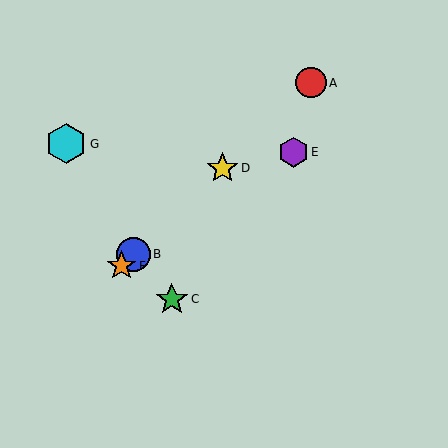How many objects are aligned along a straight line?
4 objects (A, B, D, F) are aligned along a straight line.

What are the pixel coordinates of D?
Object D is at (222, 168).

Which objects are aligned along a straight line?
Objects A, B, D, F are aligned along a straight line.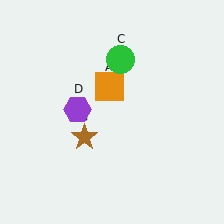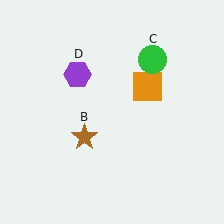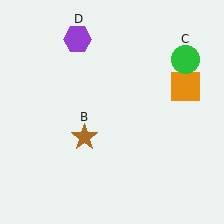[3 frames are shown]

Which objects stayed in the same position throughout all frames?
Brown star (object B) remained stationary.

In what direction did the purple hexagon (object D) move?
The purple hexagon (object D) moved up.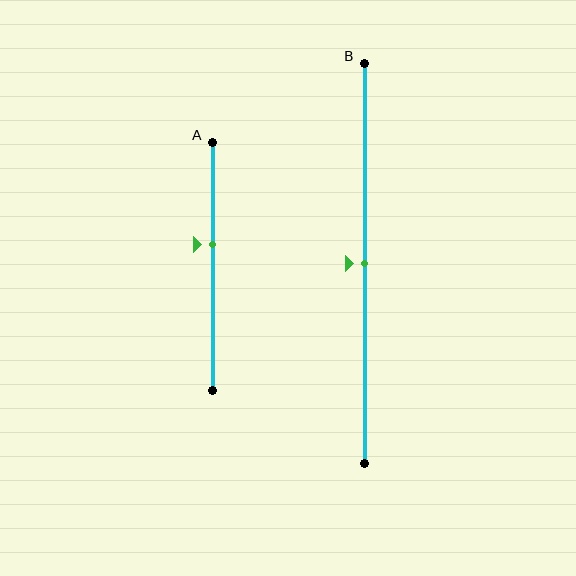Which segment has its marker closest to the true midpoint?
Segment B has its marker closest to the true midpoint.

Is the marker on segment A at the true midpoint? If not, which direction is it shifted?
No, the marker on segment A is shifted upward by about 9% of the segment length.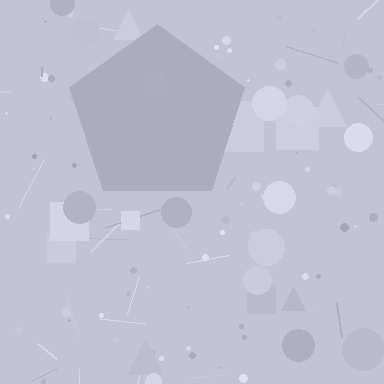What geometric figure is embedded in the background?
A pentagon is embedded in the background.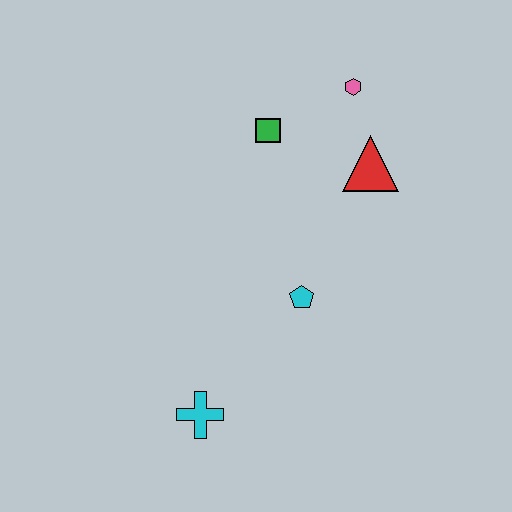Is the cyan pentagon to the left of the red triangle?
Yes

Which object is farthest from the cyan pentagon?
The pink hexagon is farthest from the cyan pentagon.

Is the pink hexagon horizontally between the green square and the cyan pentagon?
No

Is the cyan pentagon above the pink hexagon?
No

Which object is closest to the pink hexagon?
The red triangle is closest to the pink hexagon.